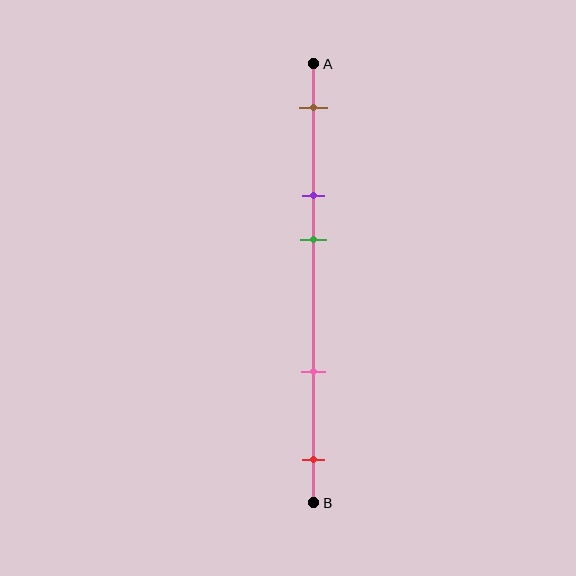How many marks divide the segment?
There are 5 marks dividing the segment.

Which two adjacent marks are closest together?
The purple and green marks are the closest adjacent pair.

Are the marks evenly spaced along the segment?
No, the marks are not evenly spaced.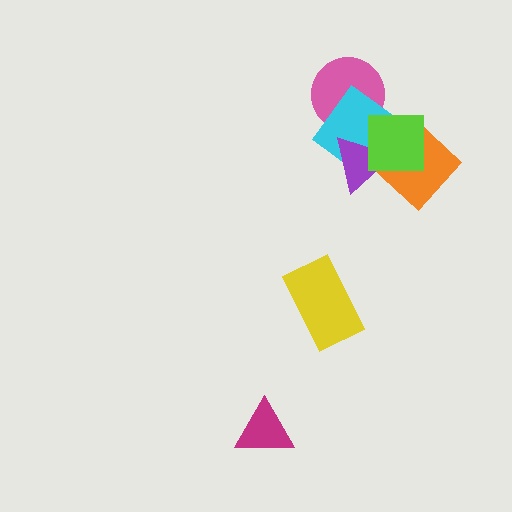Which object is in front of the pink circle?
The cyan diamond is in front of the pink circle.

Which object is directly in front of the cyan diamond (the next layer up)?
The purple triangle is directly in front of the cyan diamond.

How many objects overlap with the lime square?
3 objects overlap with the lime square.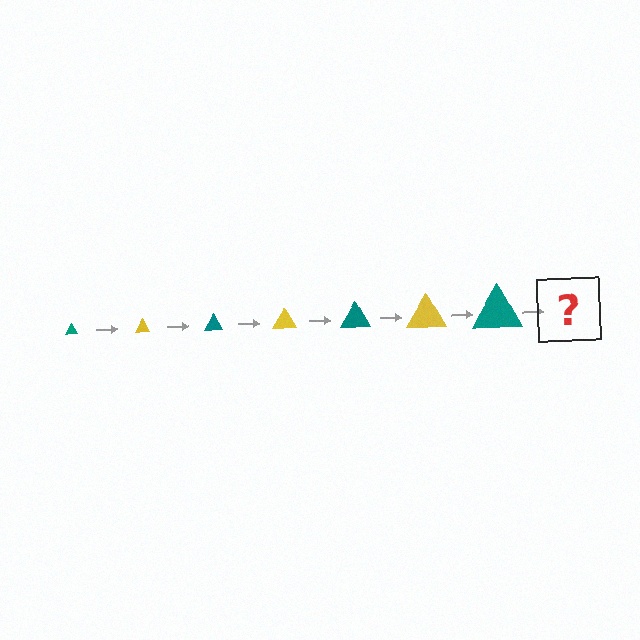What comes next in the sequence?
The next element should be a yellow triangle, larger than the previous one.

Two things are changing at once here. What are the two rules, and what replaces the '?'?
The two rules are that the triangle grows larger each step and the color cycles through teal and yellow. The '?' should be a yellow triangle, larger than the previous one.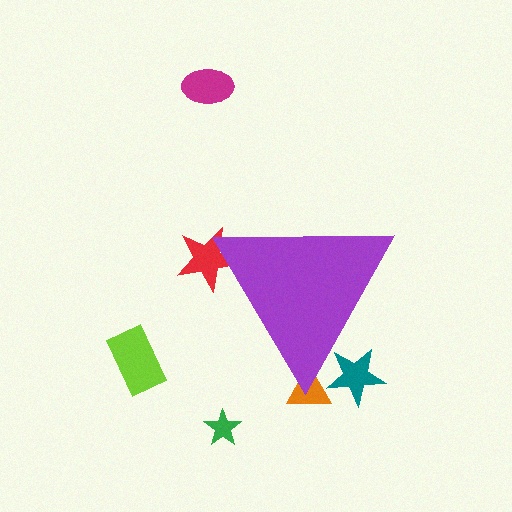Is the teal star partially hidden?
Yes, the teal star is partially hidden behind the purple triangle.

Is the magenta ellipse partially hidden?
No, the magenta ellipse is fully visible.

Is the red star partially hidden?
Yes, the red star is partially hidden behind the purple triangle.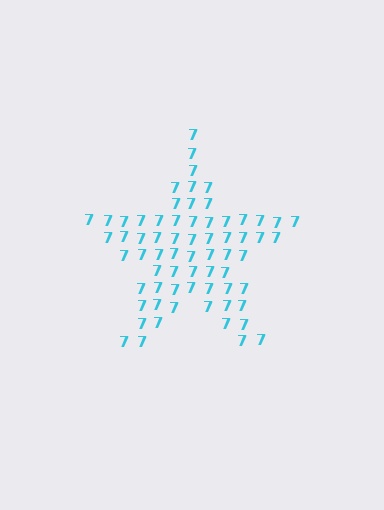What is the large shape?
The large shape is a star.